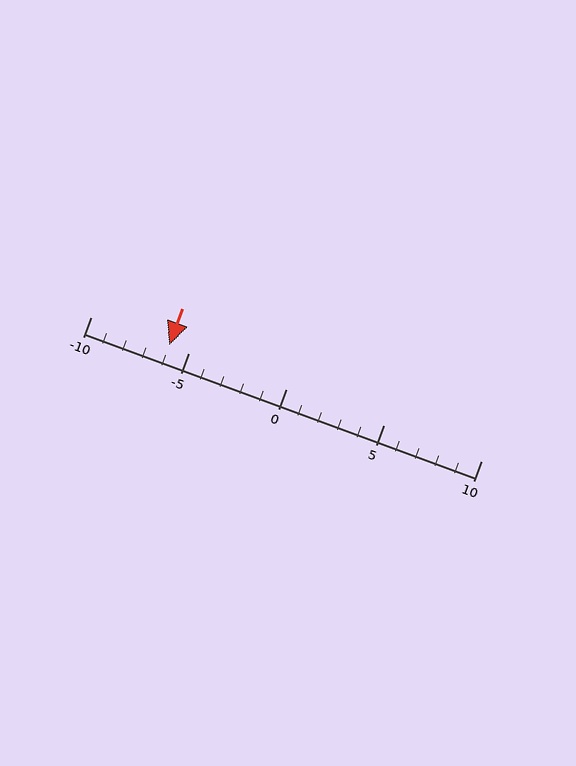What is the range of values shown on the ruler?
The ruler shows values from -10 to 10.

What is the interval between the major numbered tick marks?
The major tick marks are spaced 5 units apart.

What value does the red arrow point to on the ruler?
The red arrow points to approximately -6.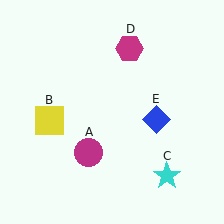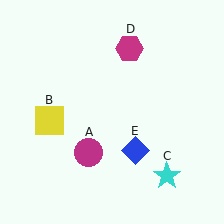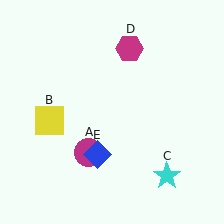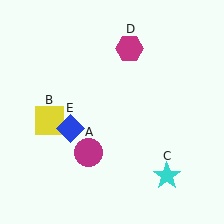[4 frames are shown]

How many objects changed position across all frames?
1 object changed position: blue diamond (object E).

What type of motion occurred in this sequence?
The blue diamond (object E) rotated clockwise around the center of the scene.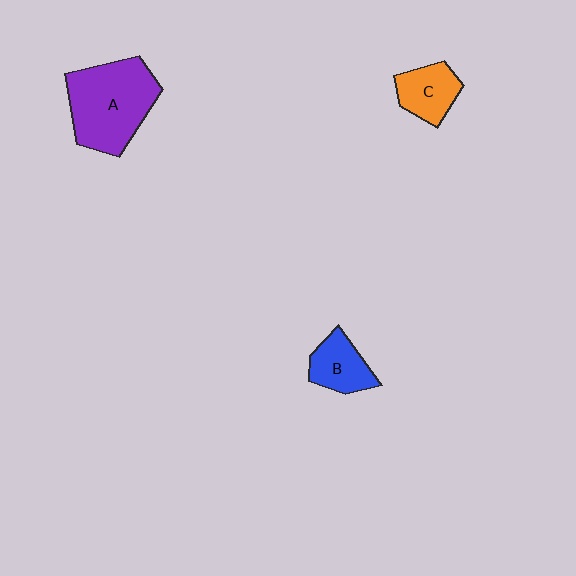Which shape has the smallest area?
Shape B (blue).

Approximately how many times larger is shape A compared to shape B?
Approximately 2.3 times.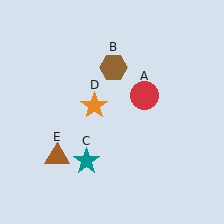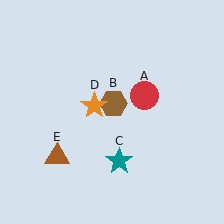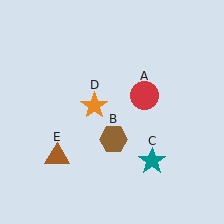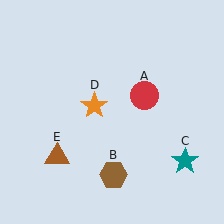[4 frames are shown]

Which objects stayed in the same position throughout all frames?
Red circle (object A) and orange star (object D) and brown triangle (object E) remained stationary.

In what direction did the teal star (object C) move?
The teal star (object C) moved right.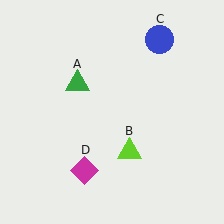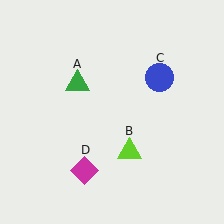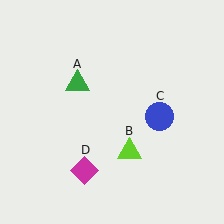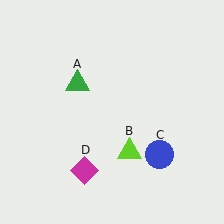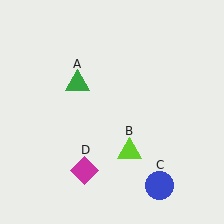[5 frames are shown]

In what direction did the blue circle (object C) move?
The blue circle (object C) moved down.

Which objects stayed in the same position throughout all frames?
Green triangle (object A) and lime triangle (object B) and magenta diamond (object D) remained stationary.